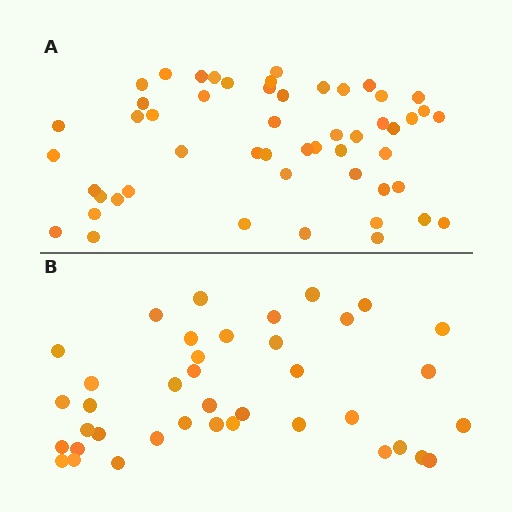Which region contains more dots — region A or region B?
Region A (the top region) has more dots.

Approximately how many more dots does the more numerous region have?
Region A has approximately 15 more dots than region B.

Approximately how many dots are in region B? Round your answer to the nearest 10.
About 40 dots. (The exact count is 39, which rounds to 40.)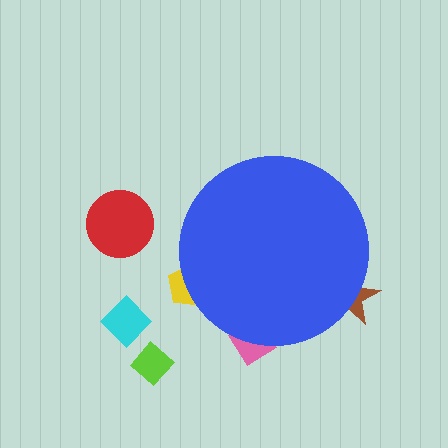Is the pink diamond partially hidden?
Yes, the pink diamond is partially hidden behind the blue circle.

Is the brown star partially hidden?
Yes, the brown star is partially hidden behind the blue circle.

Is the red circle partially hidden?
No, the red circle is fully visible.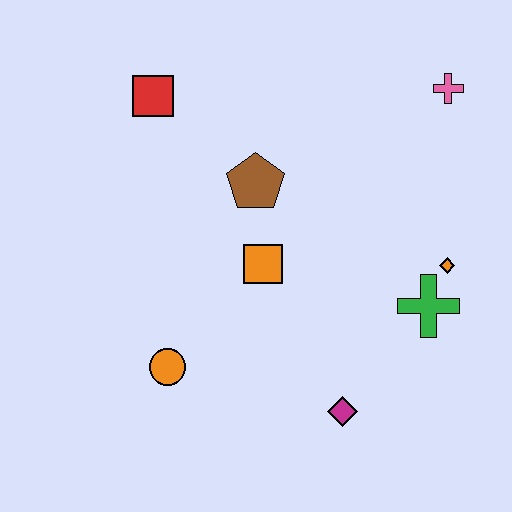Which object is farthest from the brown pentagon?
The magenta diamond is farthest from the brown pentagon.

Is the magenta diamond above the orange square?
No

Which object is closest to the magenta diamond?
The green cross is closest to the magenta diamond.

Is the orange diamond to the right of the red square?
Yes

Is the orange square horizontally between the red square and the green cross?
Yes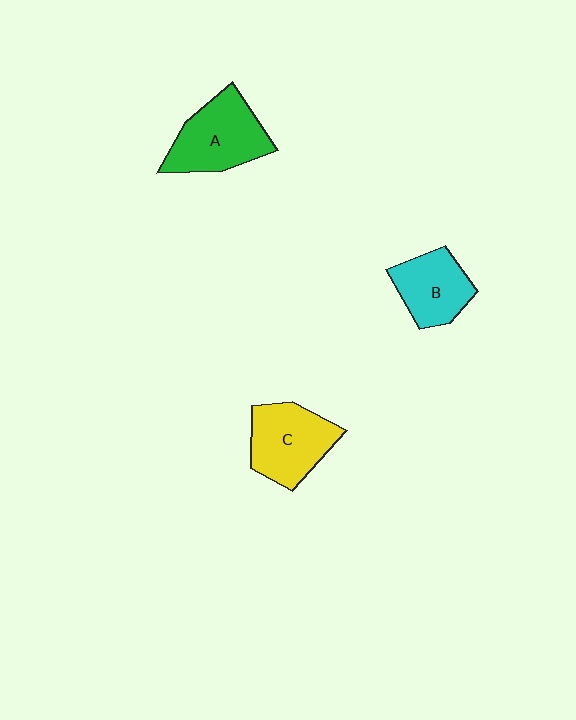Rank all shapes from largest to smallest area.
From largest to smallest: A (green), C (yellow), B (cyan).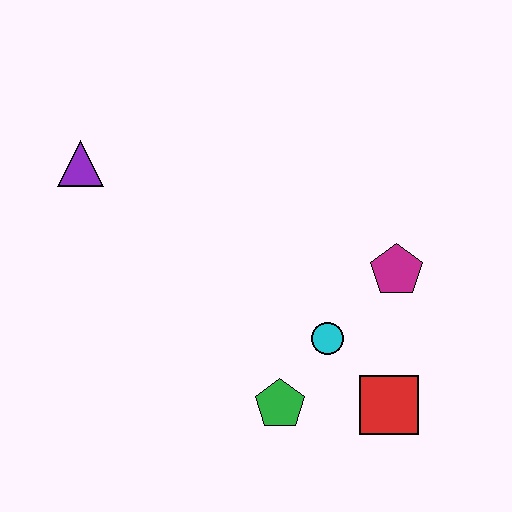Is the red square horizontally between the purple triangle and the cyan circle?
No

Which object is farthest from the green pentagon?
The purple triangle is farthest from the green pentagon.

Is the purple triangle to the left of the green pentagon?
Yes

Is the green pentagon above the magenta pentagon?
No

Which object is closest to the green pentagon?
The cyan circle is closest to the green pentagon.